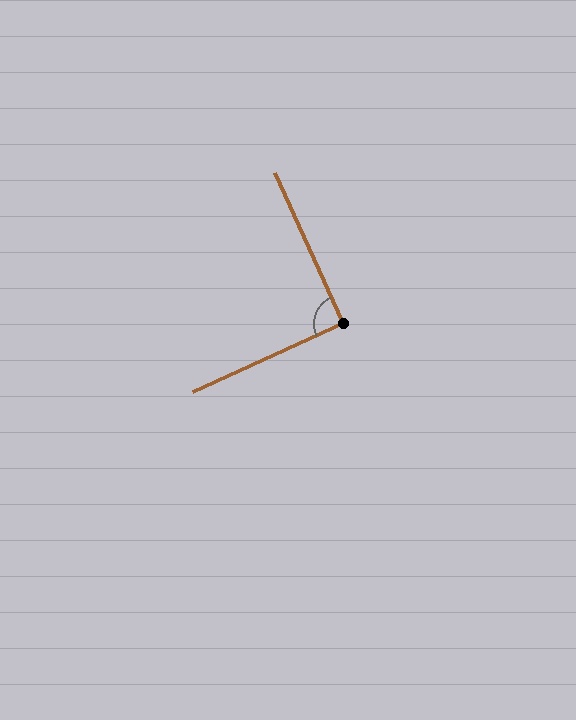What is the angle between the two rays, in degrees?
Approximately 91 degrees.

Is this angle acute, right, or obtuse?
It is approximately a right angle.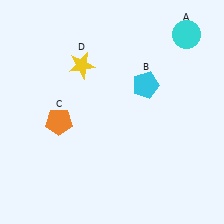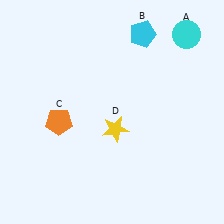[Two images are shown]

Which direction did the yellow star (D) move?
The yellow star (D) moved down.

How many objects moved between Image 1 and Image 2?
2 objects moved between the two images.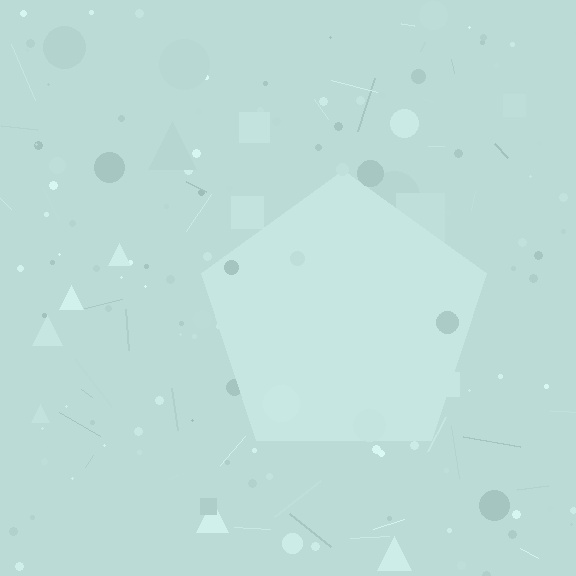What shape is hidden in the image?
A pentagon is hidden in the image.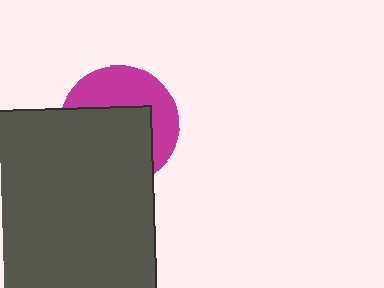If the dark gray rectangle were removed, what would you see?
You would see the complete magenta circle.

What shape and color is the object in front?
The object in front is a dark gray rectangle.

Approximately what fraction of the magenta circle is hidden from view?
Roughly 58% of the magenta circle is hidden behind the dark gray rectangle.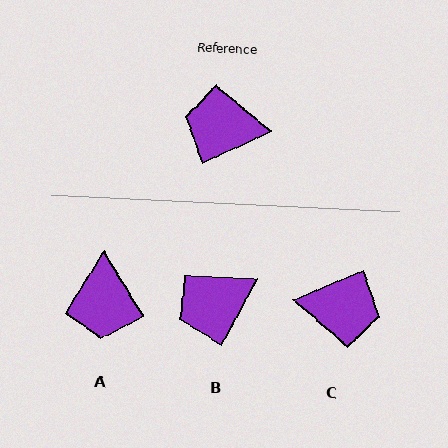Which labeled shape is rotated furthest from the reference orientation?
C, about 179 degrees away.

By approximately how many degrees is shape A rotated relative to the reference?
Approximately 98 degrees counter-clockwise.